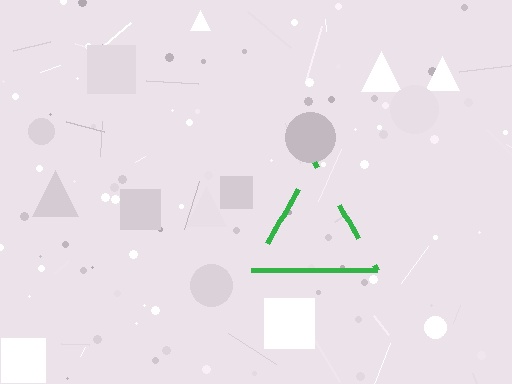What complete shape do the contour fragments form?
The contour fragments form a triangle.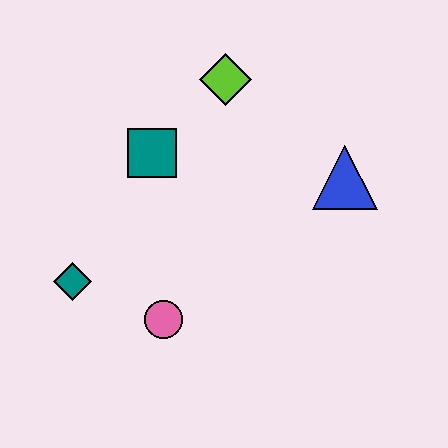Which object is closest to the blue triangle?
The lime diamond is closest to the blue triangle.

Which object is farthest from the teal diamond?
The blue triangle is farthest from the teal diamond.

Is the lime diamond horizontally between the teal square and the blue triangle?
Yes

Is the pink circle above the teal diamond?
No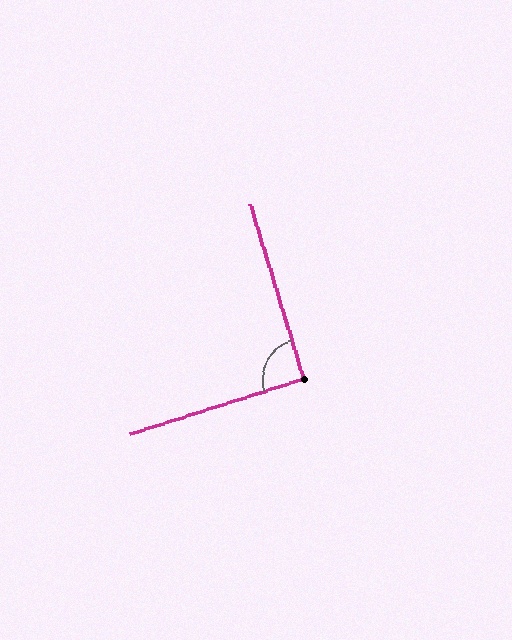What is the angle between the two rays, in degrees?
Approximately 91 degrees.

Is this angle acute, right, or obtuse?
It is approximately a right angle.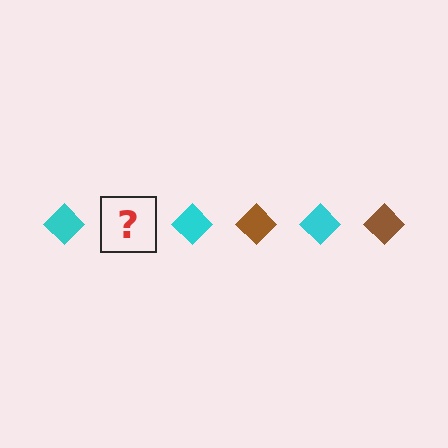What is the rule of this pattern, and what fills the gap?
The rule is that the pattern cycles through cyan, brown diamonds. The gap should be filled with a brown diamond.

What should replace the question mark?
The question mark should be replaced with a brown diamond.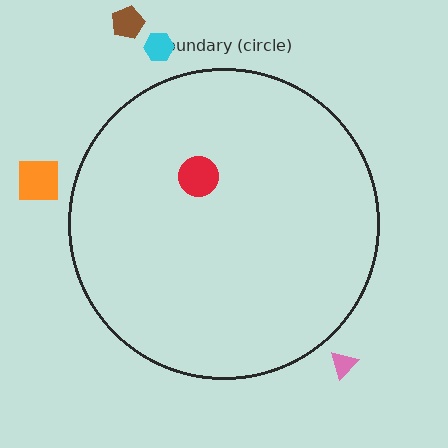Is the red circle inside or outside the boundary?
Inside.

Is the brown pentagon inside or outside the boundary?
Outside.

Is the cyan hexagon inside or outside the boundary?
Outside.